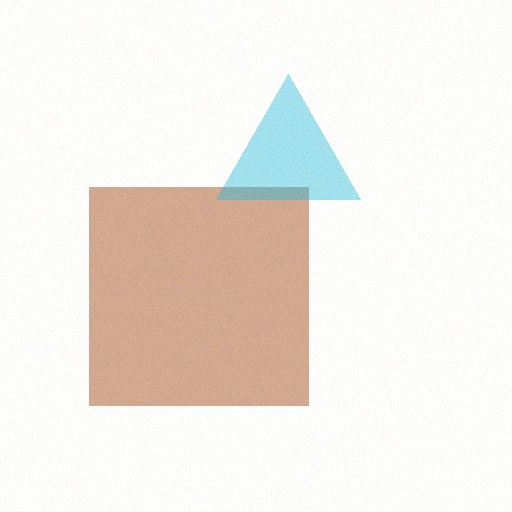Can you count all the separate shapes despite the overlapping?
Yes, there are 2 separate shapes.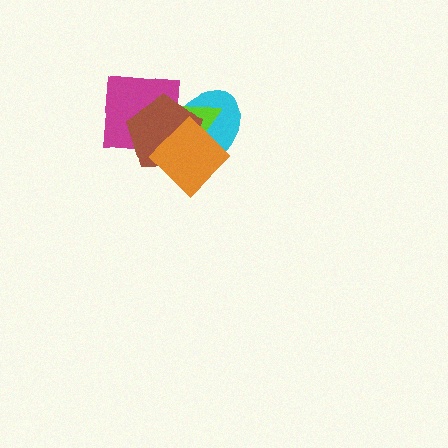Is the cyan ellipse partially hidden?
Yes, it is partially covered by another shape.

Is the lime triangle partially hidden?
Yes, it is partially covered by another shape.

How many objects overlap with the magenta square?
4 objects overlap with the magenta square.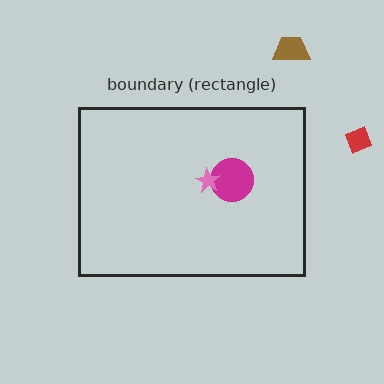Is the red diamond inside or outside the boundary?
Outside.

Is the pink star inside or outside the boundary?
Inside.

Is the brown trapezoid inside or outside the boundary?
Outside.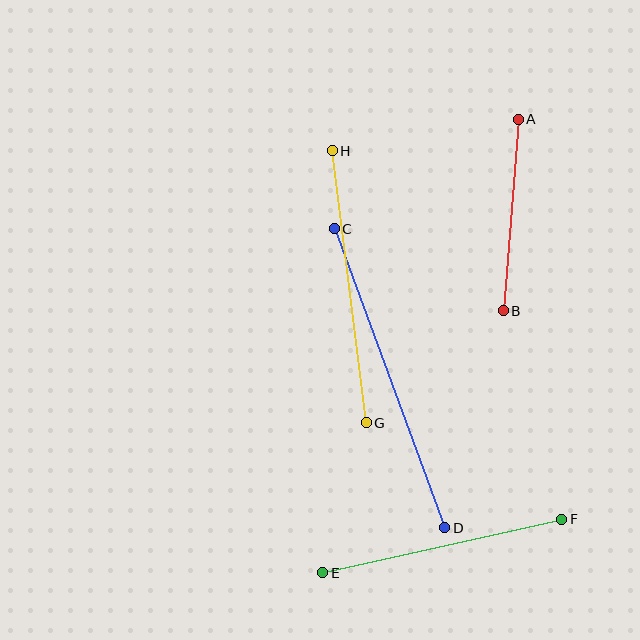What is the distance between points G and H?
The distance is approximately 274 pixels.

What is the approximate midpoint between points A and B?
The midpoint is at approximately (511, 215) pixels.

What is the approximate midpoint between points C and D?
The midpoint is at approximately (389, 378) pixels.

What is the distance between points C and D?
The distance is approximately 319 pixels.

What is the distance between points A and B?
The distance is approximately 192 pixels.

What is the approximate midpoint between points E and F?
The midpoint is at approximately (442, 546) pixels.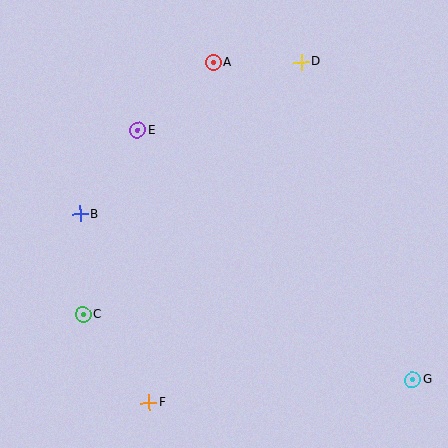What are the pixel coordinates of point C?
Point C is at (83, 315).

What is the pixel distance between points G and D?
The distance between G and D is 337 pixels.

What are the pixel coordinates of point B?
Point B is at (80, 214).